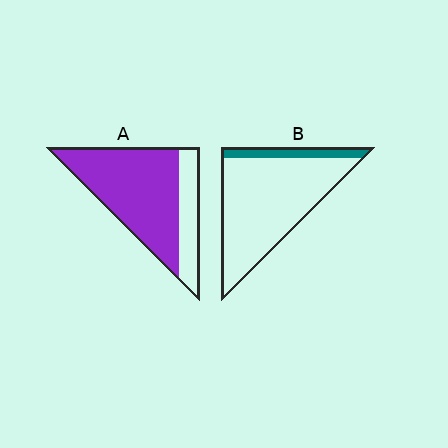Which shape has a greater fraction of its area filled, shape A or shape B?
Shape A.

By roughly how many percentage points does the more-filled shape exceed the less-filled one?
By roughly 60 percentage points (A over B).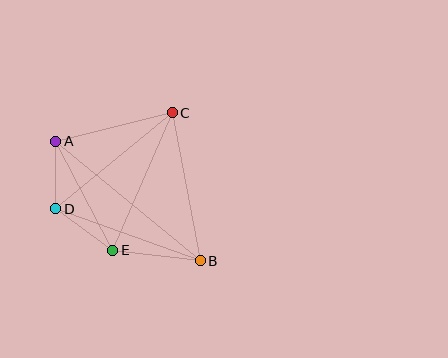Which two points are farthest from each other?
Points A and B are farthest from each other.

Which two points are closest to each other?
Points A and D are closest to each other.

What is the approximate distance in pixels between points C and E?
The distance between C and E is approximately 150 pixels.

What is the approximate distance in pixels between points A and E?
The distance between A and E is approximately 123 pixels.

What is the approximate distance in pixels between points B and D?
The distance between B and D is approximately 154 pixels.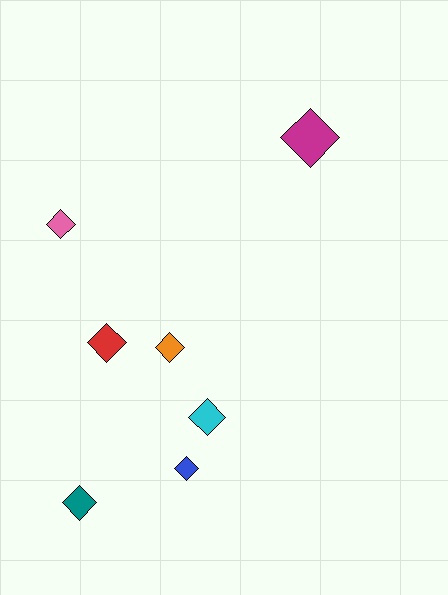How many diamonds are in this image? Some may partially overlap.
There are 7 diamonds.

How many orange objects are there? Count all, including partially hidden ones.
There is 1 orange object.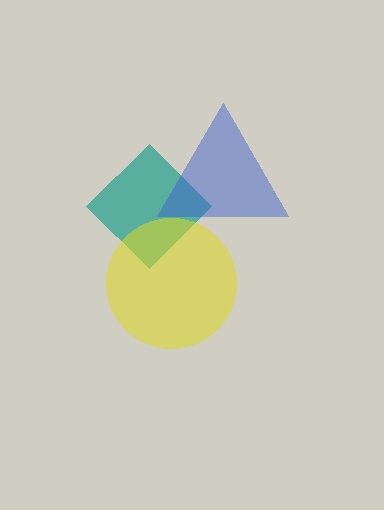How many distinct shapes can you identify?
There are 3 distinct shapes: a teal diamond, a blue triangle, a yellow circle.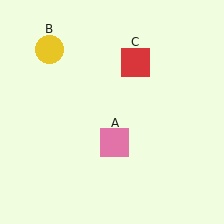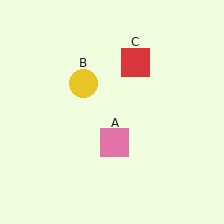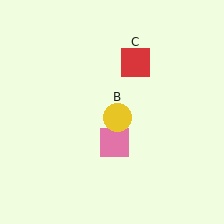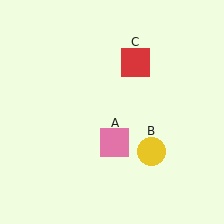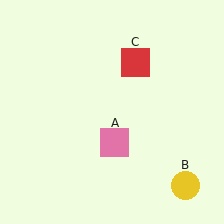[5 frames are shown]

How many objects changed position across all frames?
1 object changed position: yellow circle (object B).